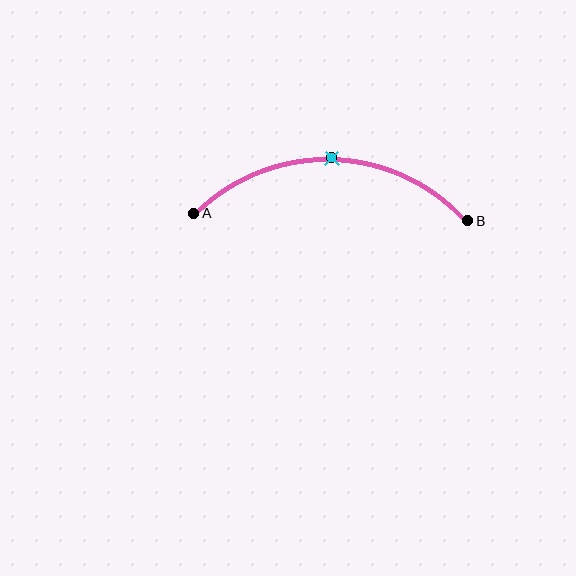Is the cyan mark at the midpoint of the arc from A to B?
Yes. The cyan mark lies on the arc at equal arc-length from both A and B — it is the arc midpoint.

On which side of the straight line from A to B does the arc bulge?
The arc bulges above the straight line connecting A and B.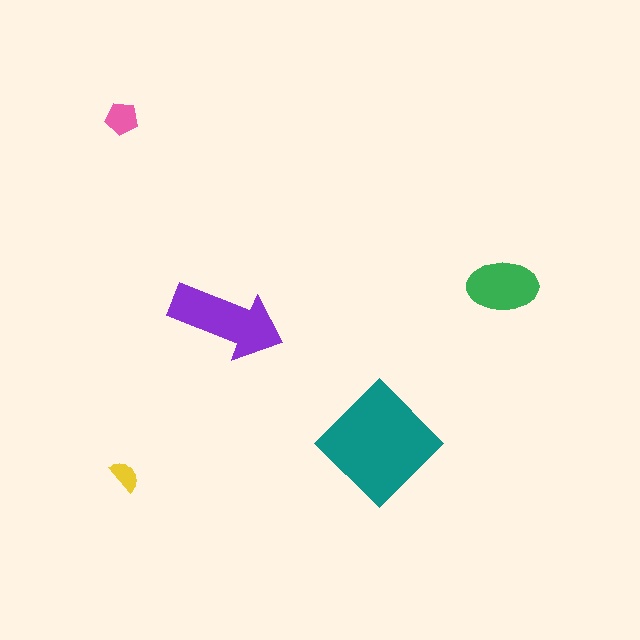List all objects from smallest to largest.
The yellow semicircle, the pink pentagon, the green ellipse, the purple arrow, the teal diamond.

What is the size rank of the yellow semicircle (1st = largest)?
5th.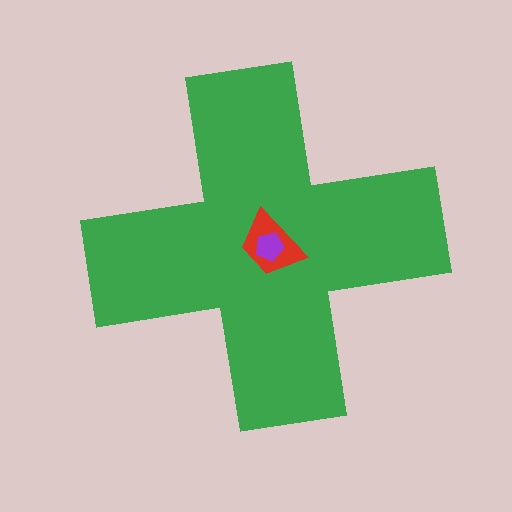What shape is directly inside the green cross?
The red trapezoid.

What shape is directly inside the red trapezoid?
The purple pentagon.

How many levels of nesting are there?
3.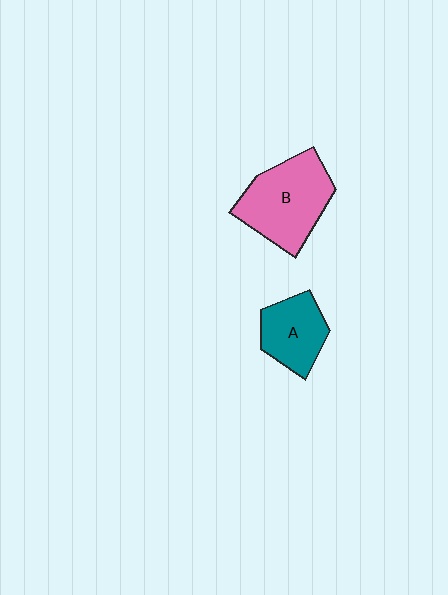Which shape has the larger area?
Shape B (pink).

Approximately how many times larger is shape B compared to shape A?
Approximately 1.5 times.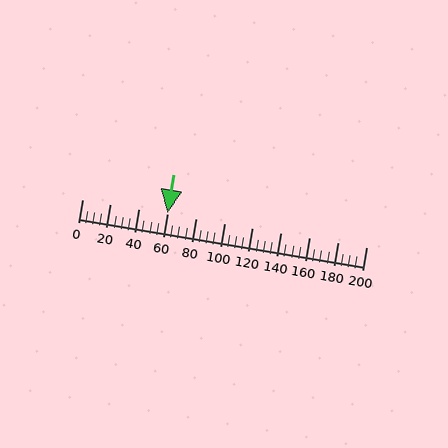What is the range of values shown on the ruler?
The ruler shows values from 0 to 200.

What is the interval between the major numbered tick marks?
The major tick marks are spaced 20 units apart.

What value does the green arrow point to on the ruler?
The green arrow points to approximately 60.